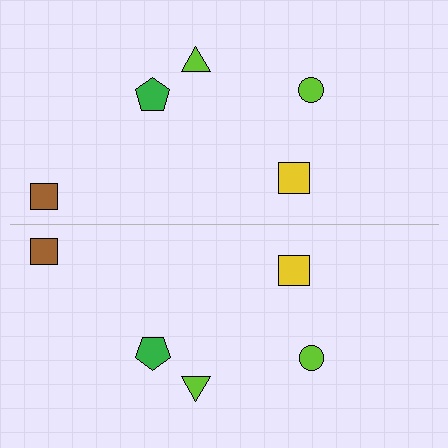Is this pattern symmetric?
Yes, this pattern has bilateral (reflection) symmetry.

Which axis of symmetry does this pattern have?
The pattern has a horizontal axis of symmetry running through the center of the image.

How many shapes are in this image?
There are 10 shapes in this image.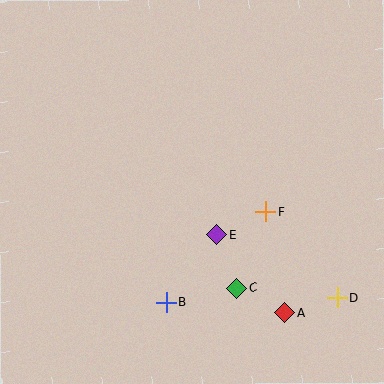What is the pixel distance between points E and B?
The distance between E and B is 85 pixels.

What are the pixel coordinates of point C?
Point C is at (237, 288).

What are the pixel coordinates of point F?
Point F is at (266, 212).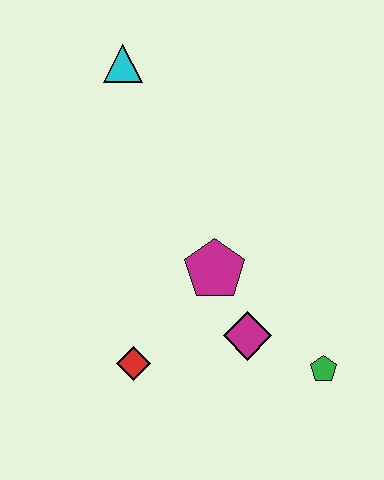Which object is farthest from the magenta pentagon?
The cyan triangle is farthest from the magenta pentagon.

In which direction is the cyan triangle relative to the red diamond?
The cyan triangle is above the red diamond.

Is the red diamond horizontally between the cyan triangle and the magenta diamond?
Yes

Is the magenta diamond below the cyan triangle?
Yes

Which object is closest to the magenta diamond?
The magenta pentagon is closest to the magenta diamond.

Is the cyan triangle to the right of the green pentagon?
No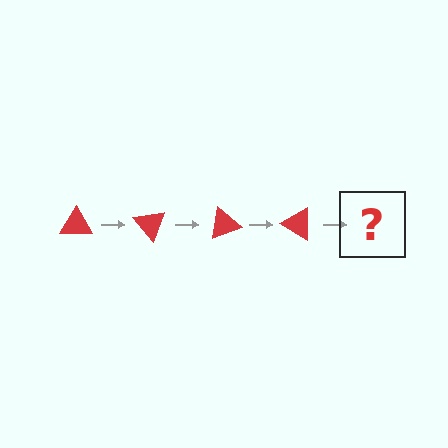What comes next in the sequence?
The next element should be a red triangle rotated 200 degrees.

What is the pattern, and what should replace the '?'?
The pattern is that the triangle rotates 50 degrees each step. The '?' should be a red triangle rotated 200 degrees.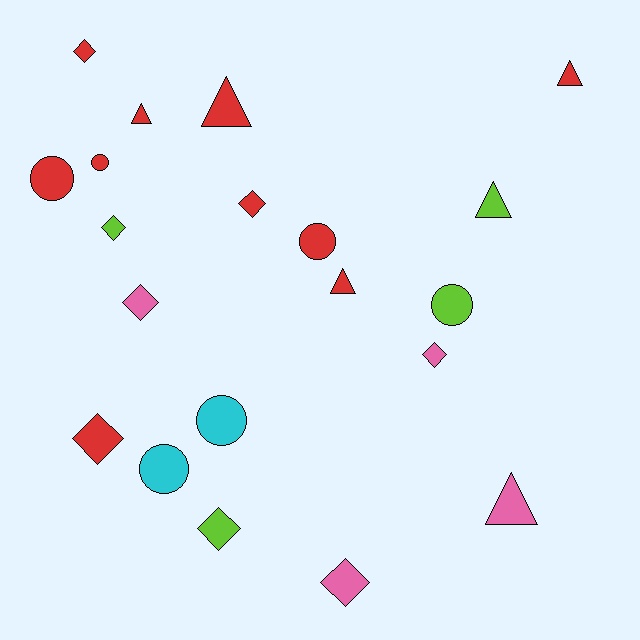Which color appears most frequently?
Red, with 10 objects.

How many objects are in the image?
There are 20 objects.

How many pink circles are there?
There are no pink circles.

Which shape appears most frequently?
Diamond, with 8 objects.